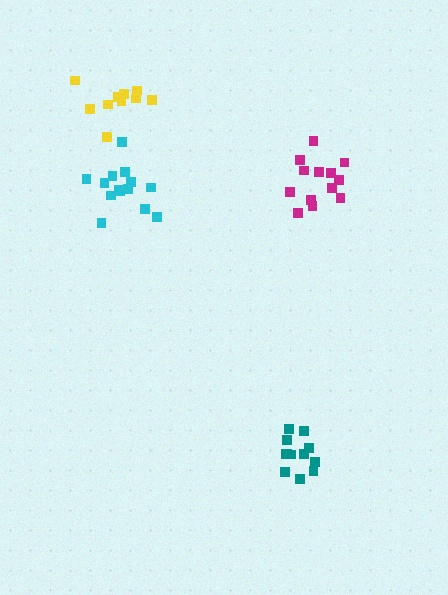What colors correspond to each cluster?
The clusters are colored: magenta, yellow, teal, cyan.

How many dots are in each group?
Group 1: 13 dots, Group 2: 10 dots, Group 3: 12 dots, Group 4: 14 dots (49 total).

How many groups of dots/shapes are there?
There are 4 groups.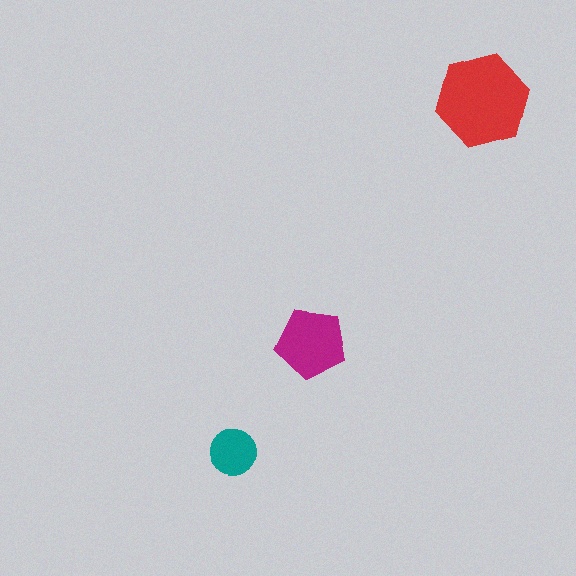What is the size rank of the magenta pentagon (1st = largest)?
2nd.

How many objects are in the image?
There are 3 objects in the image.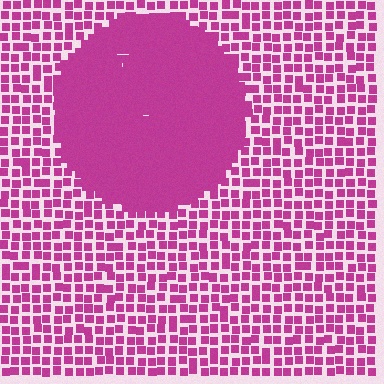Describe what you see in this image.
The image contains small magenta elements arranged at two different densities. A circle-shaped region is visible where the elements are more densely packed than the surrounding area.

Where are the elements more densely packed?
The elements are more densely packed inside the circle boundary.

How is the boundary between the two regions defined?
The boundary is defined by a change in element density (approximately 2.4x ratio). All elements are the same color, size, and shape.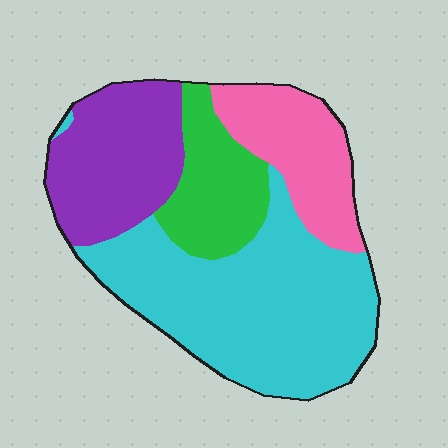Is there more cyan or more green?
Cyan.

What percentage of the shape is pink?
Pink covers about 15% of the shape.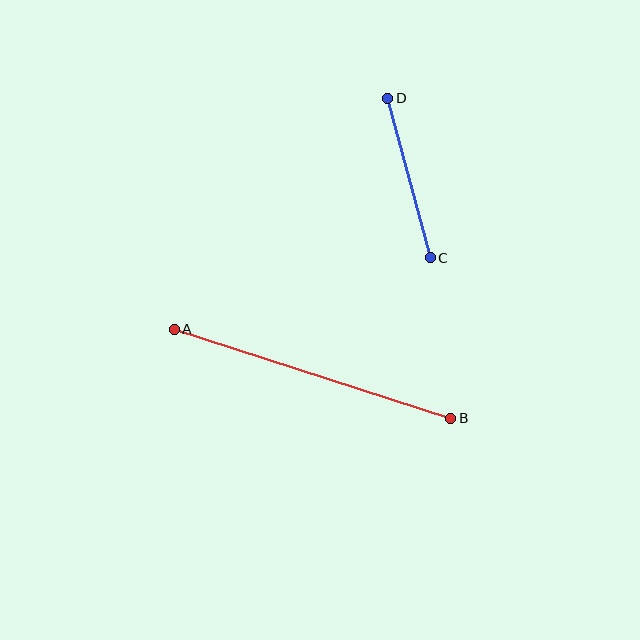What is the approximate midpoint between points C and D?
The midpoint is at approximately (409, 178) pixels.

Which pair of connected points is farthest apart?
Points A and B are farthest apart.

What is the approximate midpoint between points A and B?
The midpoint is at approximately (312, 374) pixels.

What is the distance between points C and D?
The distance is approximately 165 pixels.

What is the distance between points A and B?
The distance is approximately 290 pixels.